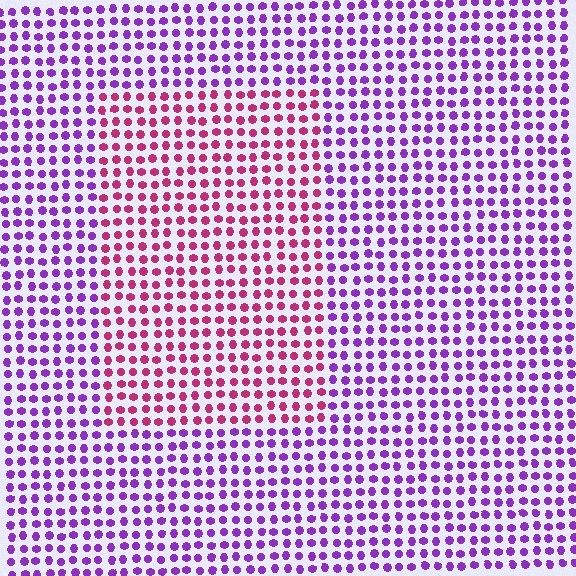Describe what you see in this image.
The image is filled with small purple elements in a uniform arrangement. A rectangle-shaped region is visible where the elements are tinted to a slightly different hue, forming a subtle color boundary.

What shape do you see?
I see a rectangle.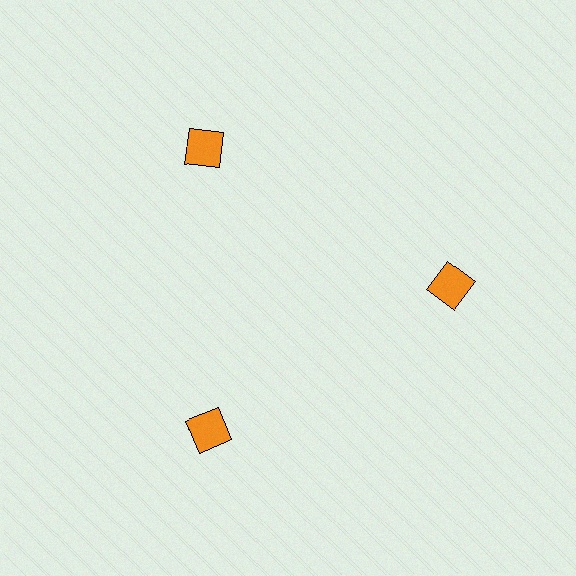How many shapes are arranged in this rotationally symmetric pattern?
There are 3 shapes, arranged in 3 groups of 1.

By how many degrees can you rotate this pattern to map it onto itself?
The pattern maps onto itself every 120 degrees of rotation.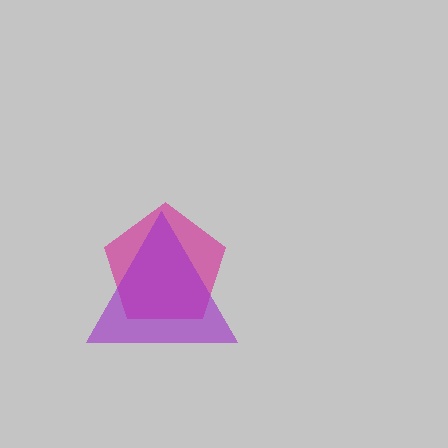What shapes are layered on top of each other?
The layered shapes are: a magenta pentagon, a purple triangle.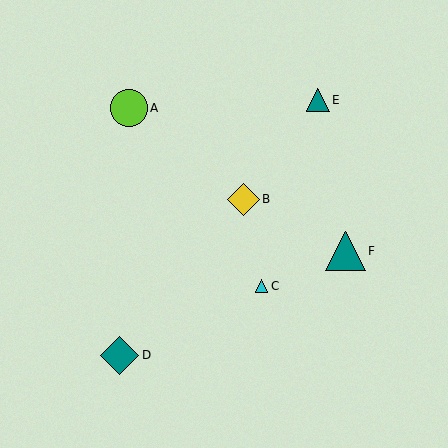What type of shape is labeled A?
Shape A is a lime circle.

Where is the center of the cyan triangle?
The center of the cyan triangle is at (261, 286).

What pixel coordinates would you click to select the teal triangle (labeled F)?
Click at (345, 251) to select the teal triangle F.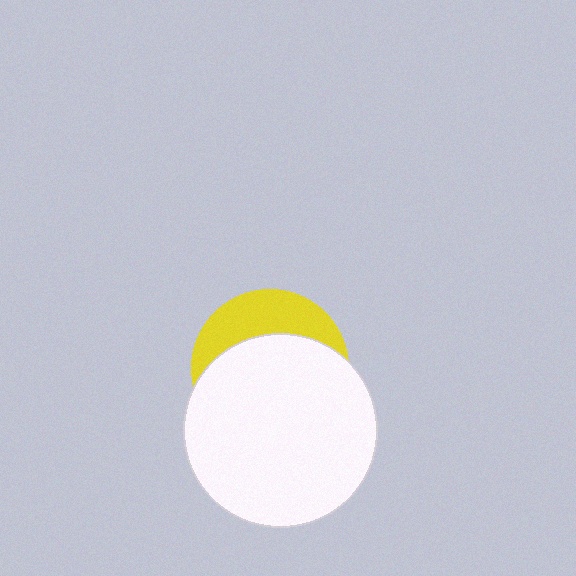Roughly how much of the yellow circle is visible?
A small part of it is visible (roughly 32%).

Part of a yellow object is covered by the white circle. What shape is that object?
It is a circle.